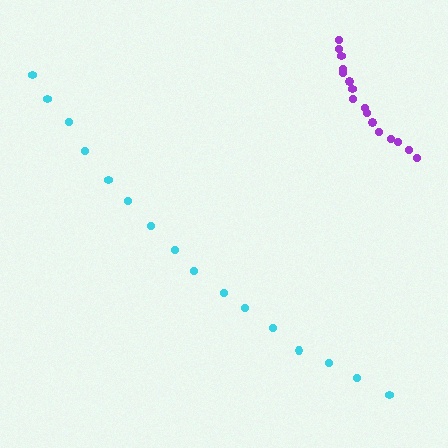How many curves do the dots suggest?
There are 2 distinct paths.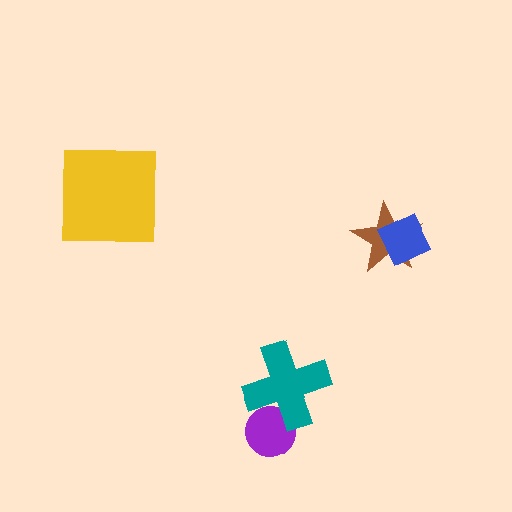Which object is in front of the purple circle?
The teal cross is in front of the purple circle.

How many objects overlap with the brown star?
1 object overlaps with the brown star.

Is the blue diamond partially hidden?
No, no other shape covers it.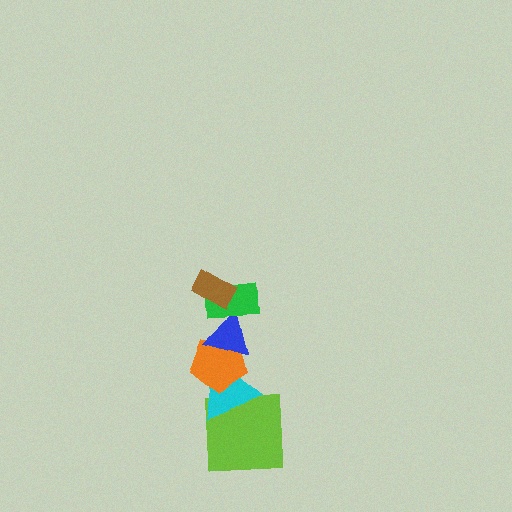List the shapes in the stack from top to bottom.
From top to bottom: the brown rectangle, the green rectangle, the blue triangle, the orange pentagon, the cyan triangle, the lime square.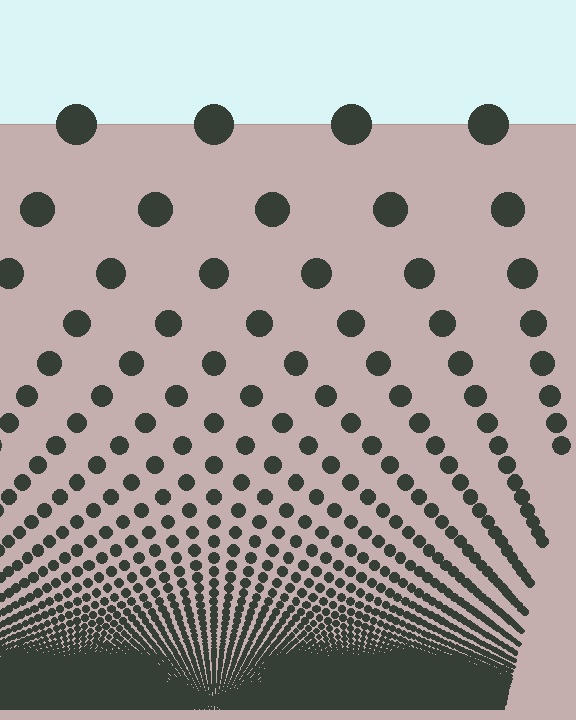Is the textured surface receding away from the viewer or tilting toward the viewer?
The surface appears to tilt toward the viewer. Texture elements get larger and sparser toward the top.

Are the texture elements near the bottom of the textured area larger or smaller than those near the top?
Smaller. The gradient is inverted — elements near the bottom are smaller and denser.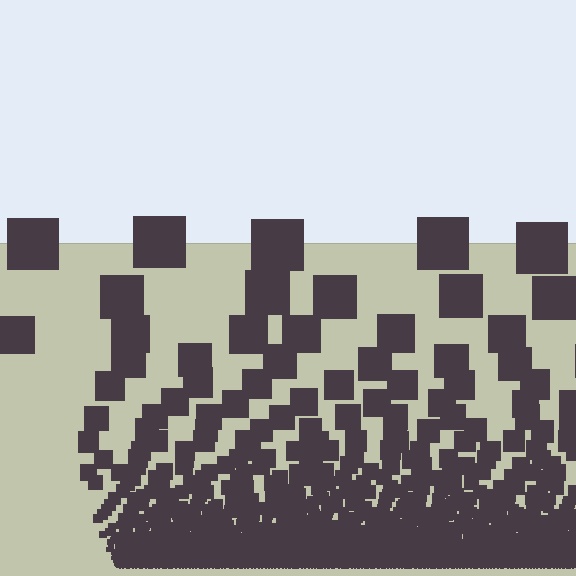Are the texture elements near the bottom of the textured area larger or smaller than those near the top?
Smaller. The gradient is inverted — elements near the bottom are smaller and denser.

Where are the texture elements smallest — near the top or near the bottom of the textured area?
Near the bottom.